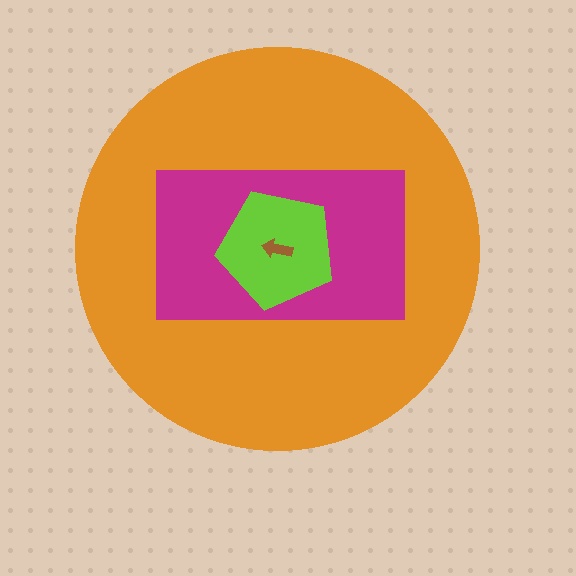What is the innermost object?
The brown arrow.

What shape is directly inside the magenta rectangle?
The lime pentagon.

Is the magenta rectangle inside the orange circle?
Yes.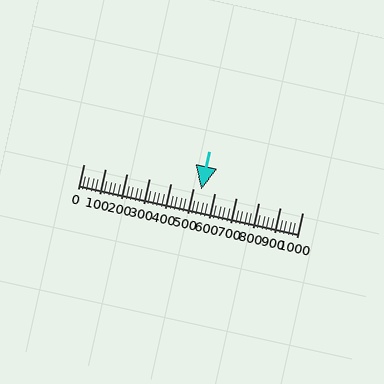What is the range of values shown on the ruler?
The ruler shows values from 0 to 1000.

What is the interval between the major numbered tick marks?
The major tick marks are spaced 100 units apart.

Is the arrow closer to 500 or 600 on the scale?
The arrow is closer to 500.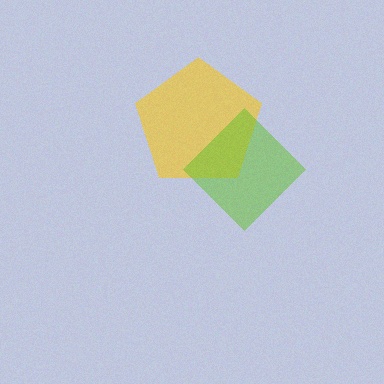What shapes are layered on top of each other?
The layered shapes are: a yellow pentagon, a lime diamond.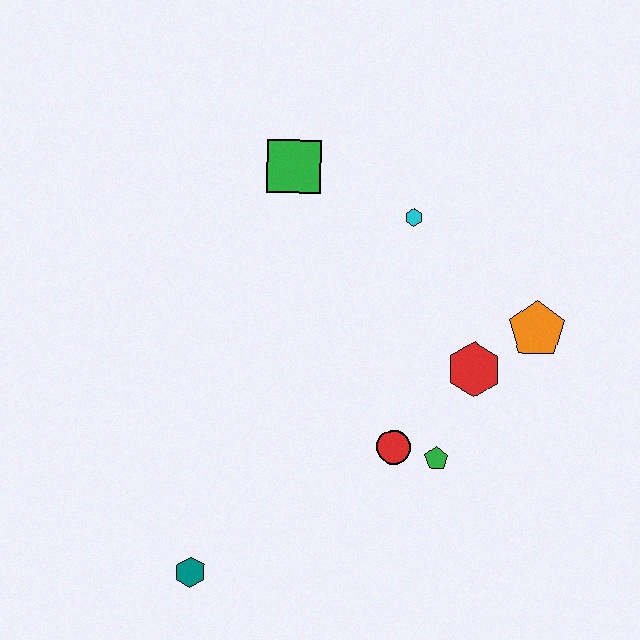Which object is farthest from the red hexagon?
The teal hexagon is farthest from the red hexagon.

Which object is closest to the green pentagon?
The red circle is closest to the green pentagon.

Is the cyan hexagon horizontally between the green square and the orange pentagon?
Yes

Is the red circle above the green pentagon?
Yes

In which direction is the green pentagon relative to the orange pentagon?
The green pentagon is below the orange pentagon.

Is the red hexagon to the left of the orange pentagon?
Yes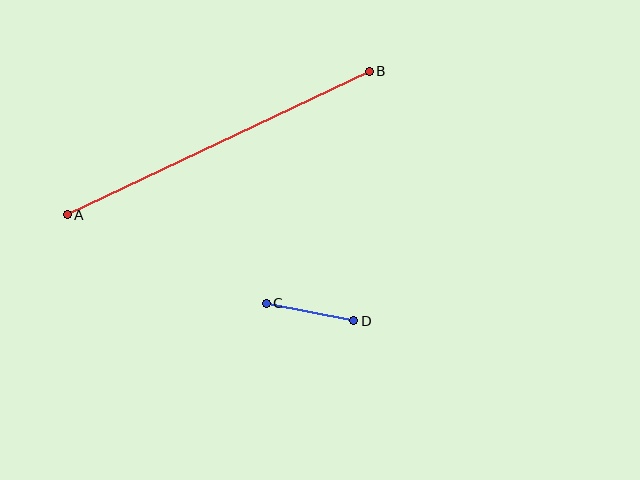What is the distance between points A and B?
The distance is approximately 334 pixels.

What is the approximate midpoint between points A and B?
The midpoint is at approximately (218, 143) pixels.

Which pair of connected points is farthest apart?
Points A and B are farthest apart.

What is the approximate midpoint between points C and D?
The midpoint is at approximately (310, 312) pixels.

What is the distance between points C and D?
The distance is approximately 89 pixels.